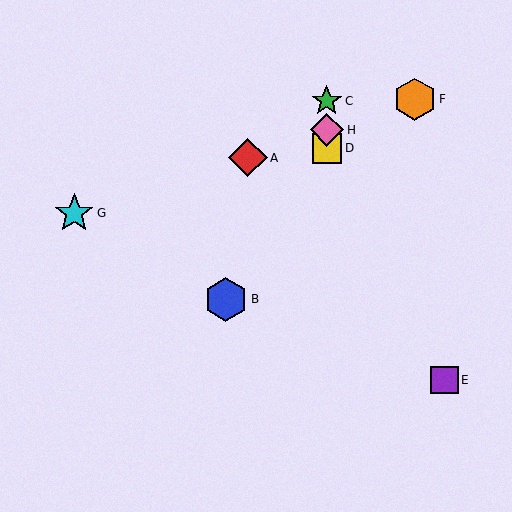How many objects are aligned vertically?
3 objects (C, D, H) are aligned vertically.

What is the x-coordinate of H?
Object H is at x≈327.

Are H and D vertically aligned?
Yes, both are at x≈327.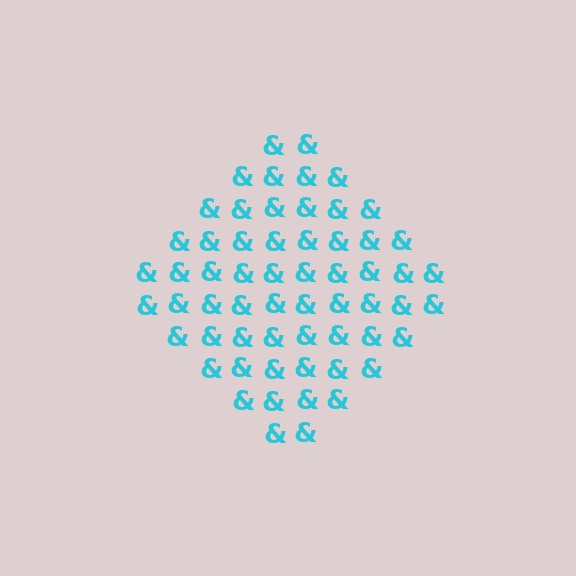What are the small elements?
The small elements are ampersands.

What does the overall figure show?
The overall figure shows a diamond.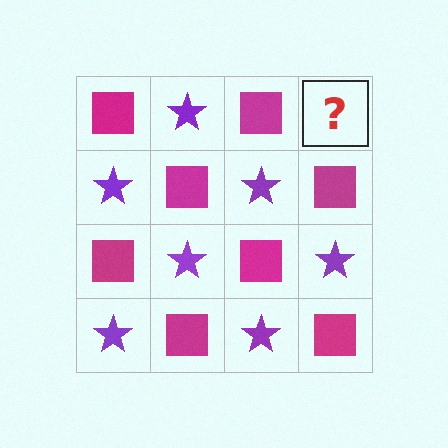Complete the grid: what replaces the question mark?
The question mark should be replaced with a purple star.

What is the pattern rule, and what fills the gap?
The rule is that it alternates magenta square and purple star in a checkerboard pattern. The gap should be filled with a purple star.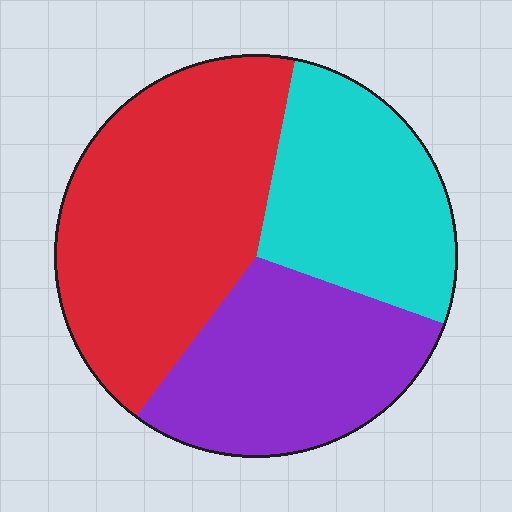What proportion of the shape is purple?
Purple covers 30% of the shape.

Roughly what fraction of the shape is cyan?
Cyan takes up about one quarter (1/4) of the shape.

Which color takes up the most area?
Red, at roughly 45%.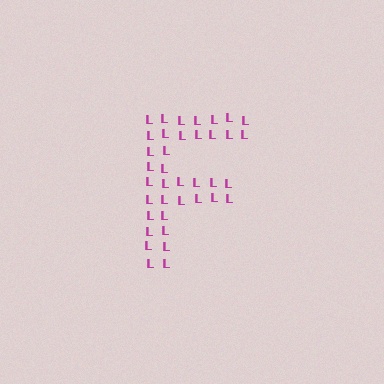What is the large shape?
The large shape is the letter F.